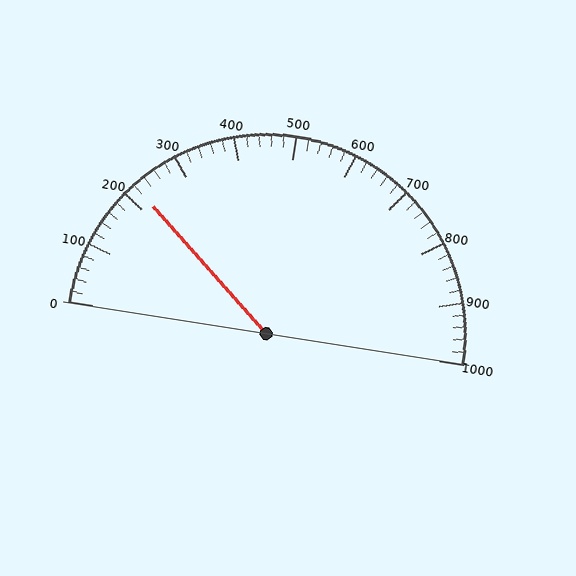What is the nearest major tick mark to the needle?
The nearest major tick mark is 200.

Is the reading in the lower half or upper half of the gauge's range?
The reading is in the lower half of the range (0 to 1000).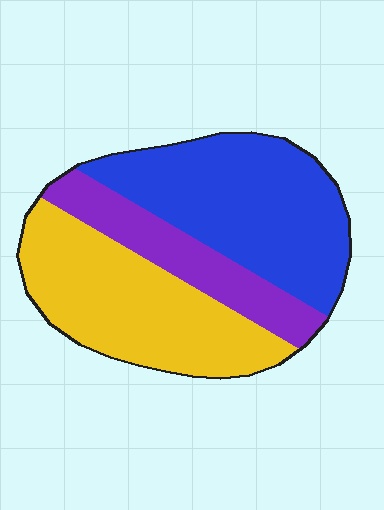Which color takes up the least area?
Purple, at roughly 20%.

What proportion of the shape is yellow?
Yellow takes up between a third and a half of the shape.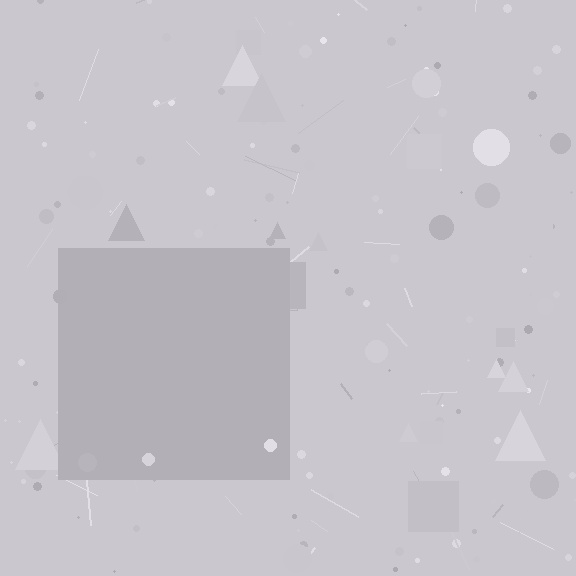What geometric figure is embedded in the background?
A square is embedded in the background.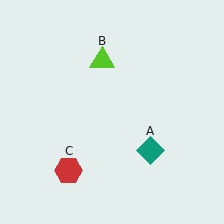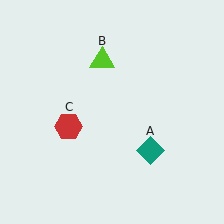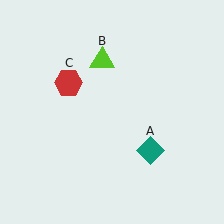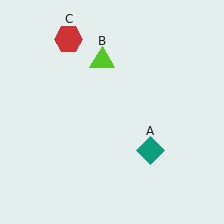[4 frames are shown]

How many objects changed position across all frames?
1 object changed position: red hexagon (object C).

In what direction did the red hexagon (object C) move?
The red hexagon (object C) moved up.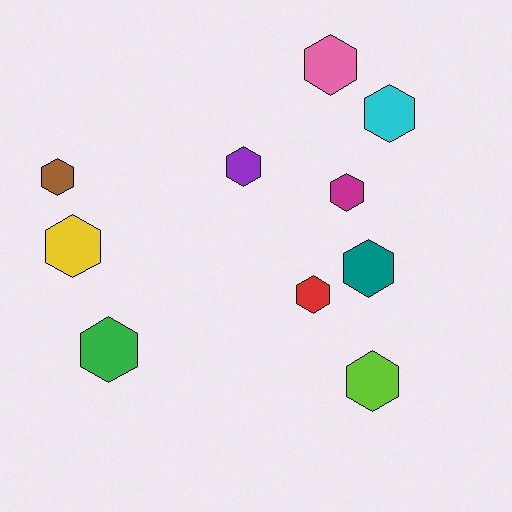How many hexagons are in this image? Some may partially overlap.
There are 10 hexagons.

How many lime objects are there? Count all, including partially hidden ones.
There is 1 lime object.